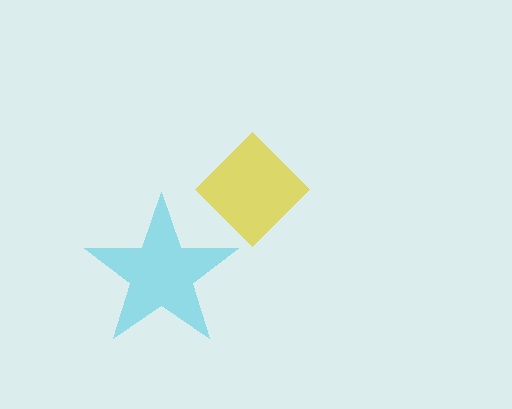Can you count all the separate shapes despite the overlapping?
Yes, there are 2 separate shapes.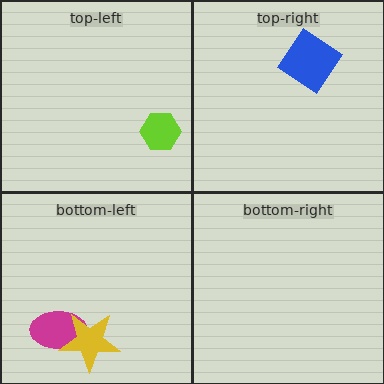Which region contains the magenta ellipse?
The bottom-left region.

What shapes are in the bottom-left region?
The magenta ellipse, the yellow star.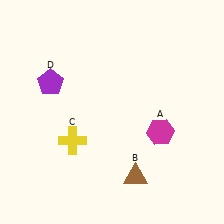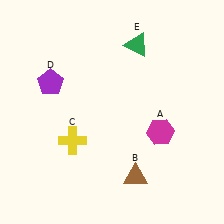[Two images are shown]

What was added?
A green triangle (E) was added in Image 2.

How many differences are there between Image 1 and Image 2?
There is 1 difference between the two images.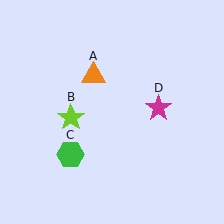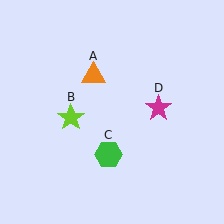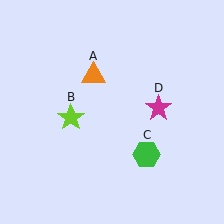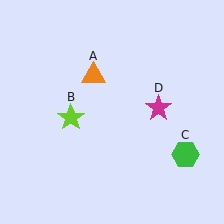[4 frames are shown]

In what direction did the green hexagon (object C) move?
The green hexagon (object C) moved right.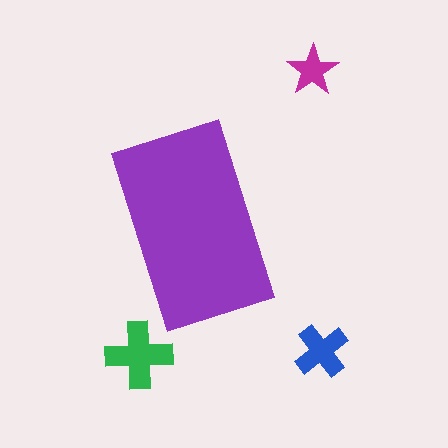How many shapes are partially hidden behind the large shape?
0 shapes are partially hidden.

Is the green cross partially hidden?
No, the green cross is fully visible.